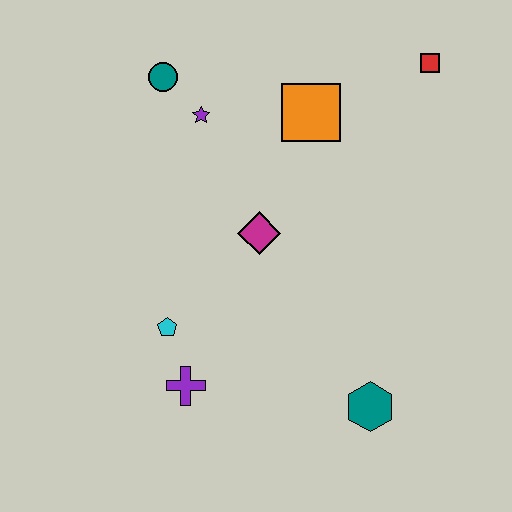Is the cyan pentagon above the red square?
No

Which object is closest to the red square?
The orange square is closest to the red square.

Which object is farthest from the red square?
The purple cross is farthest from the red square.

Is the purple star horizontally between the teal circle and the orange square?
Yes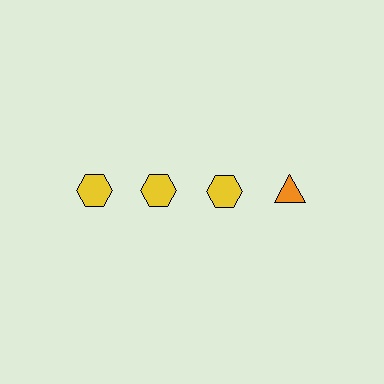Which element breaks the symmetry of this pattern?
The orange triangle in the top row, second from right column breaks the symmetry. All other shapes are yellow hexagons.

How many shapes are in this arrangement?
There are 4 shapes arranged in a grid pattern.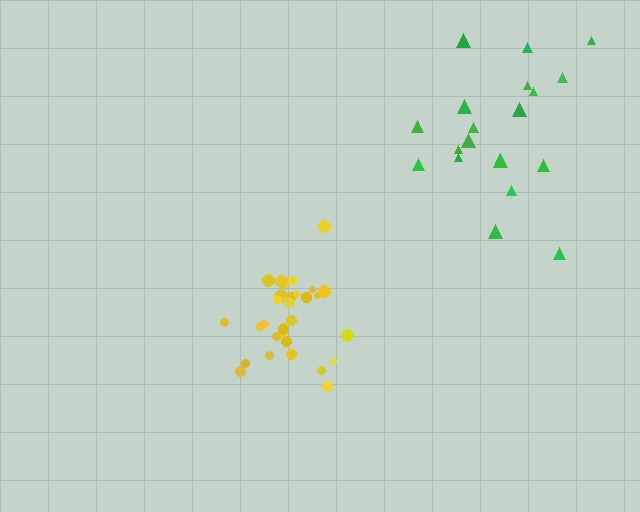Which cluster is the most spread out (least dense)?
Green.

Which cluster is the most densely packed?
Yellow.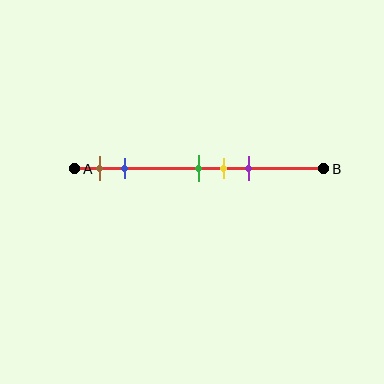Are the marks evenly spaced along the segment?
No, the marks are not evenly spaced.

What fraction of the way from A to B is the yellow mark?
The yellow mark is approximately 60% (0.6) of the way from A to B.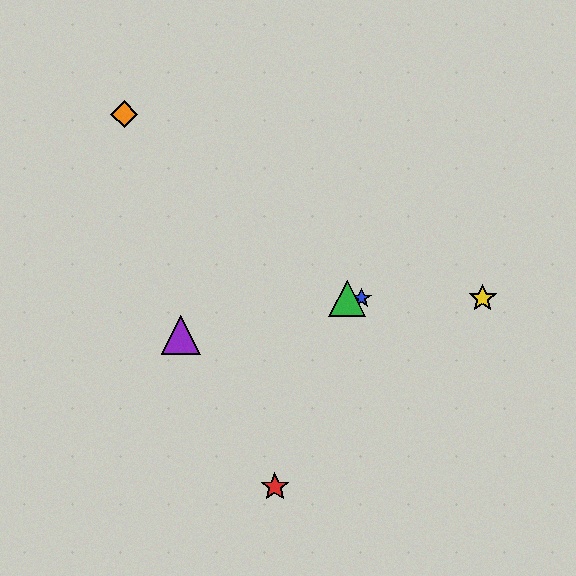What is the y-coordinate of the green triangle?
The green triangle is at y≈298.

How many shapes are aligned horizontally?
3 shapes (the blue star, the green triangle, the yellow star) are aligned horizontally.